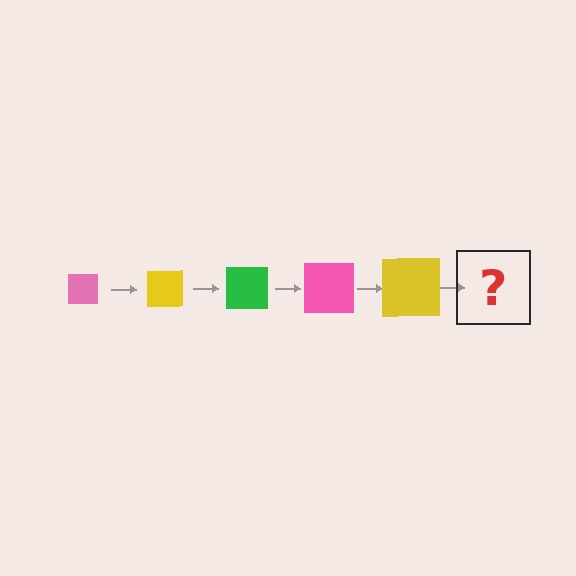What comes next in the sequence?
The next element should be a green square, larger than the previous one.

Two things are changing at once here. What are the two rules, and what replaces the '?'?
The two rules are that the square grows larger each step and the color cycles through pink, yellow, and green. The '?' should be a green square, larger than the previous one.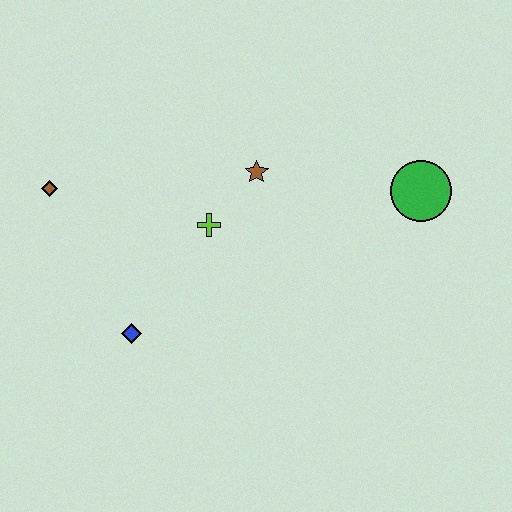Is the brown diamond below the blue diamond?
No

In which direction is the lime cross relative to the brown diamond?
The lime cross is to the right of the brown diamond.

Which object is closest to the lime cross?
The brown star is closest to the lime cross.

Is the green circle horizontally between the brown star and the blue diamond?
No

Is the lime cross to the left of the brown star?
Yes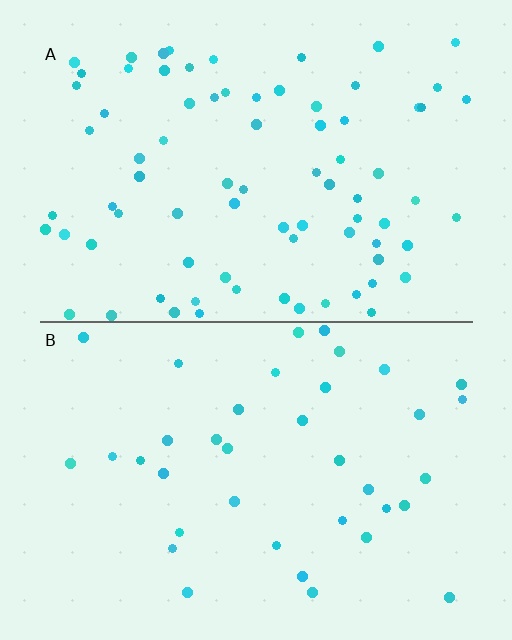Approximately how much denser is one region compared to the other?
Approximately 2.1× — region A over region B.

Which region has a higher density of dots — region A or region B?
A (the top).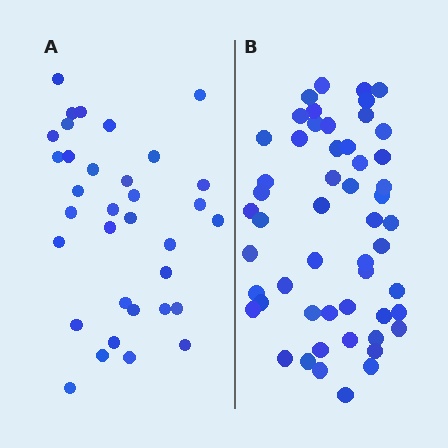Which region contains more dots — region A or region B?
Region B (the right region) has more dots.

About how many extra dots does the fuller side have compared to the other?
Region B has approximately 20 more dots than region A.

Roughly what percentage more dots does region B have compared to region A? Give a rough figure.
About 55% more.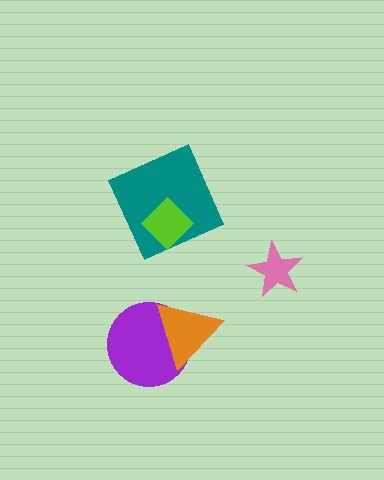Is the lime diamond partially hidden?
No, no other shape covers it.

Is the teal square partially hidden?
Yes, it is partially covered by another shape.